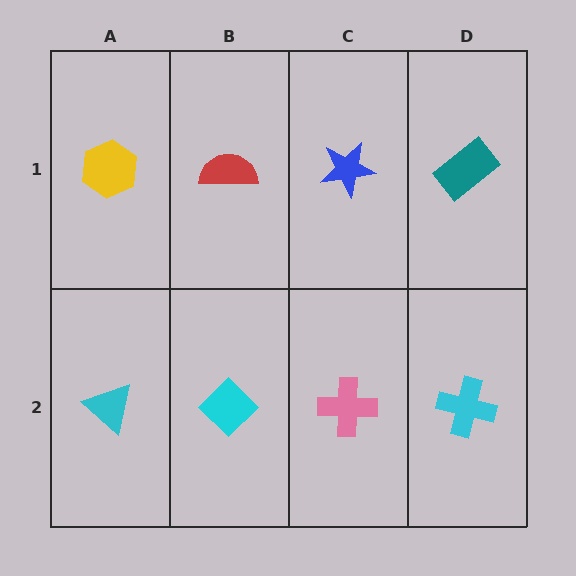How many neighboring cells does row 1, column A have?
2.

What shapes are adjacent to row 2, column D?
A teal rectangle (row 1, column D), a pink cross (row 2, column C).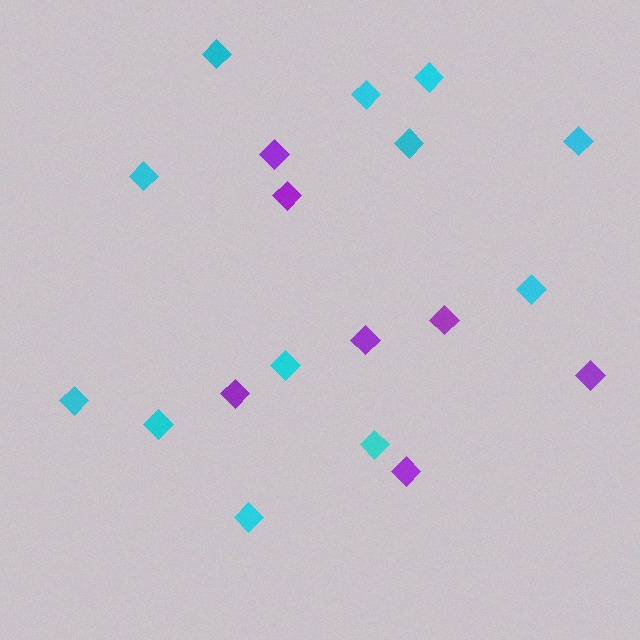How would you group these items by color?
There are 2 groups: one group of cyan diamonds (12) and one group of purple diamonds (7).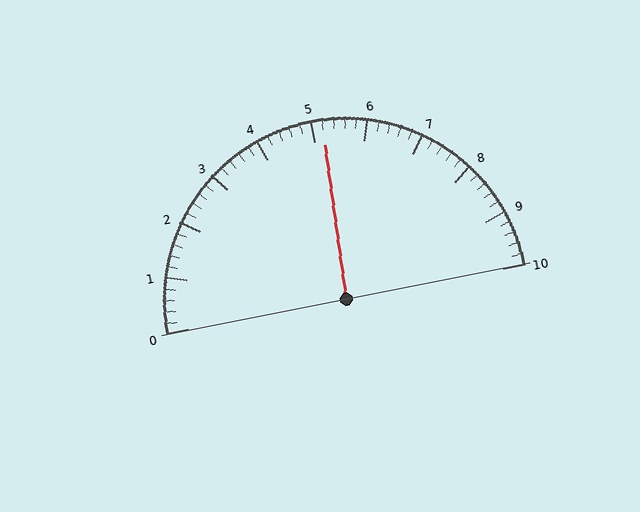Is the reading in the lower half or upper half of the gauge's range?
The reading is in the upper half of the range (0 to 10).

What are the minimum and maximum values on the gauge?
The gauge ranges from 0 to 10.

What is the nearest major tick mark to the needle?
The nearest major tick mark is 5.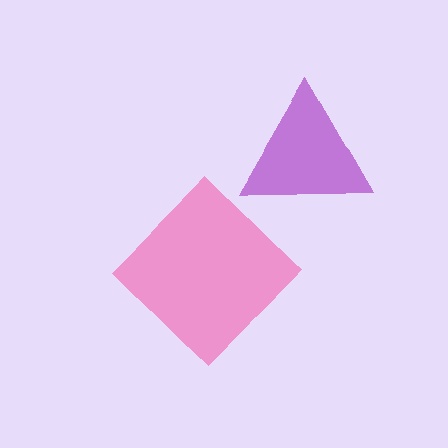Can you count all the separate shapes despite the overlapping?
Yes, there are 2 separate shapes.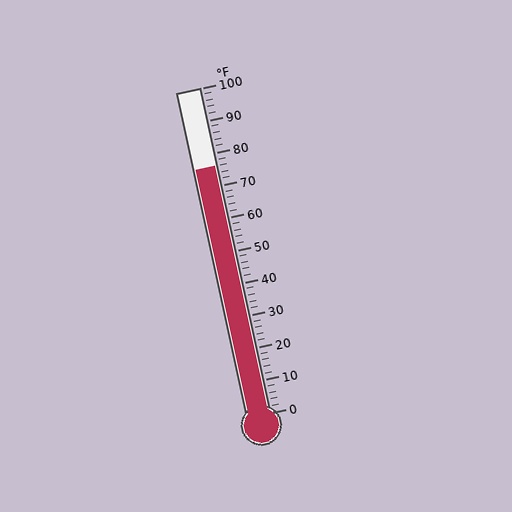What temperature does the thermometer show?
The thermometer shows approximately 76°F.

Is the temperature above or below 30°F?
The temperature is above 30°F.